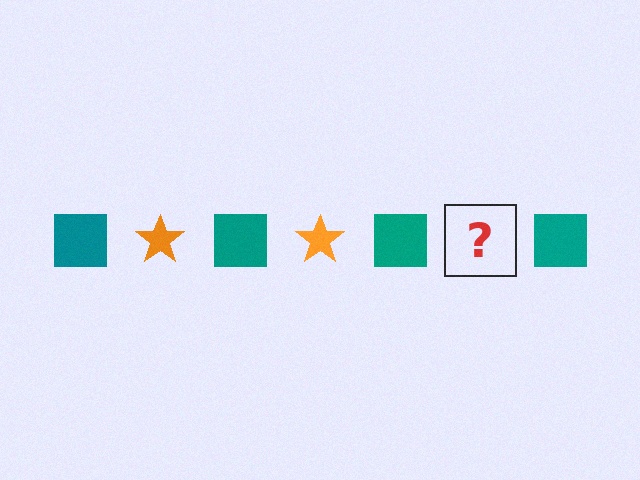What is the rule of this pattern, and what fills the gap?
The rule is that the pattern alternates between teal square and orange star. The gap should be filled with an orange star.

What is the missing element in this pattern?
The missing element is an orange star.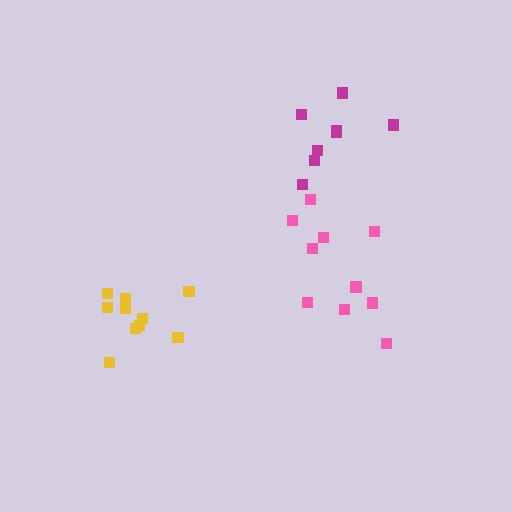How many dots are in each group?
Group 1: 10 dots, Group 2: 10 dots, Group 3: 8 dots (28 total).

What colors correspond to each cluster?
The clusters are colored: pink, yellow, magenta.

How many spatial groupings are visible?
There are 3 spatial groupings.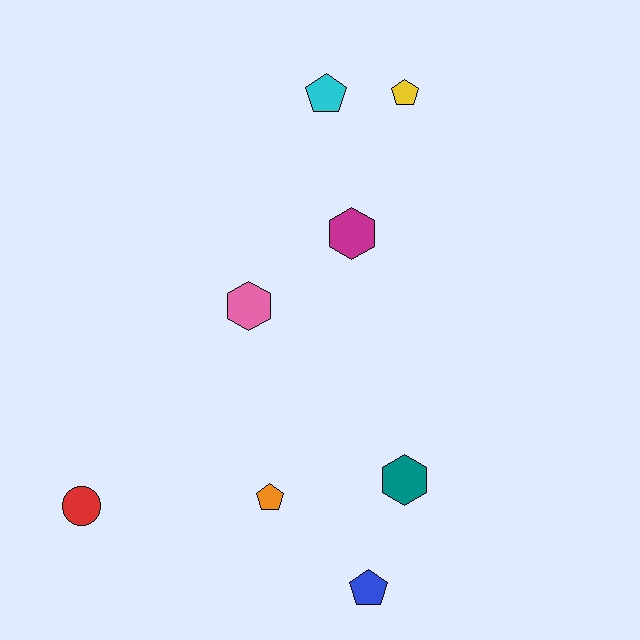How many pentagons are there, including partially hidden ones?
There are 4 pentagons.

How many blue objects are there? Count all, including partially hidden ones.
There is 1 blue object.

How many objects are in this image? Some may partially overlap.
There are 8 objects.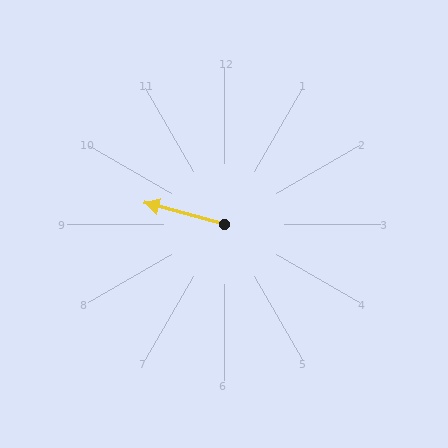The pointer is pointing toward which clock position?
Roughly 10 o'clock.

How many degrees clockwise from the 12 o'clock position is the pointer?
Approximately 285 degrees.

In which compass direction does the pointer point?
West.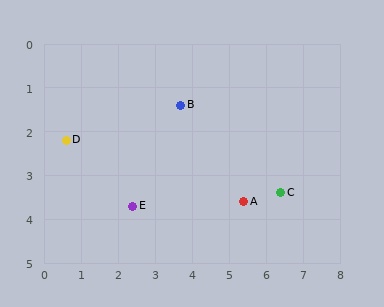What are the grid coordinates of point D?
Point D is at approximately (0.6, 2.2).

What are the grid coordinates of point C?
Point C is at approximately (6.4, 3.4).